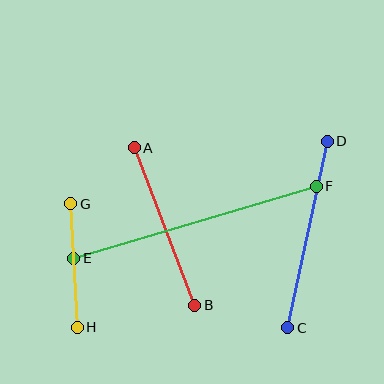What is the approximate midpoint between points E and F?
The midpoint is at approximately (195, 222) pixels.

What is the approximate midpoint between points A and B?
The midpoint is at approximately (164, 226) pixels.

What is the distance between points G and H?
The distance is approximately 124 pixels.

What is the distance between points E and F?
The distance is approximately 253 pixels.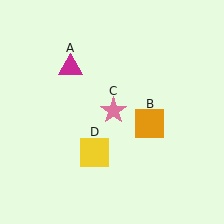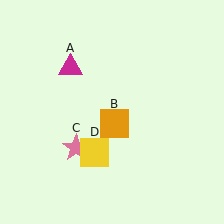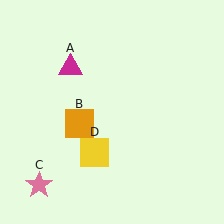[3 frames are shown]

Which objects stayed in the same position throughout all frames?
Magenta triangle (object A) and yellow square (object D) remained stationary.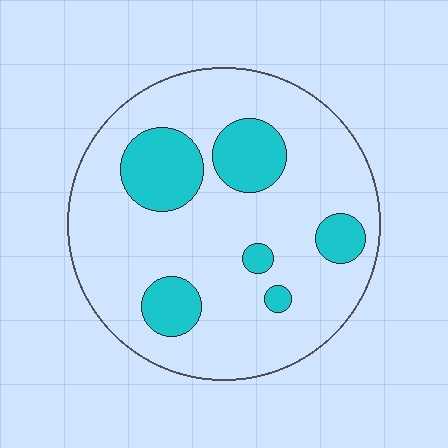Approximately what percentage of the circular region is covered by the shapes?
Approximately 20%.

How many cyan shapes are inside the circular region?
6.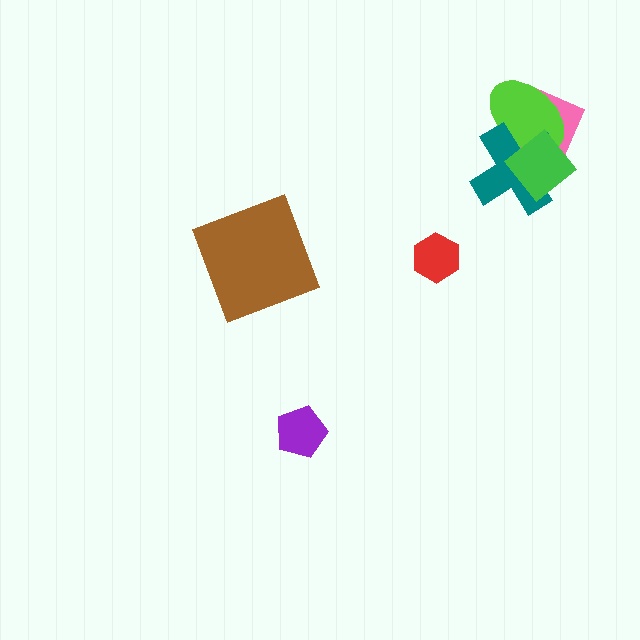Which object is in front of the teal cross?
The green diamond is in front of the teal cross.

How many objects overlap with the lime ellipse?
3 objects overlap with the lime ellipse.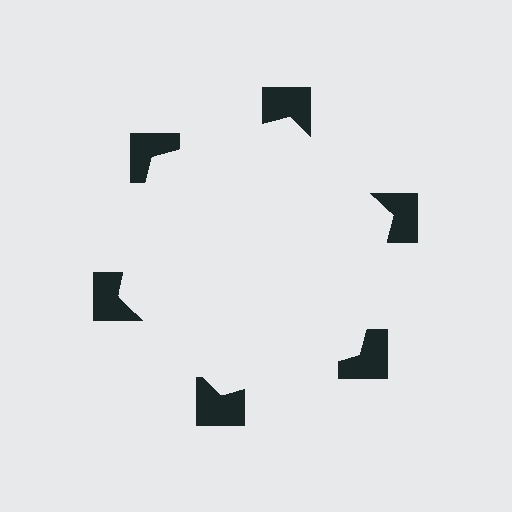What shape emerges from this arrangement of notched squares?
An illusory hexagon — its edges are inferred from the aligned wedge cuts in the notched squares, not physically drawn.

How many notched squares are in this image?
There are 6 — one at each vertex of the illusory hexagon.